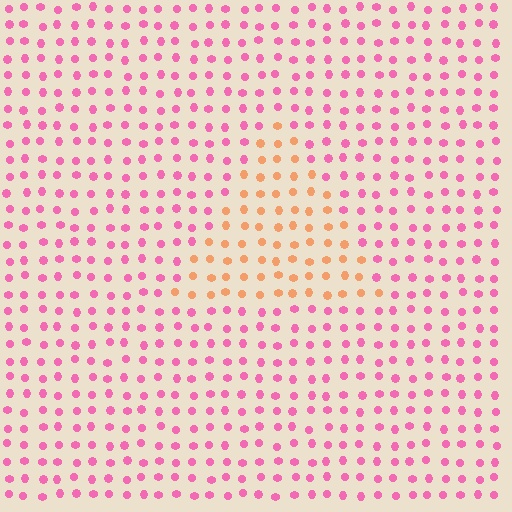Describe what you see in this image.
The image is filled with small pink elements in a uniform arrangement. A triangle-shaped region is visible where the elements are tinted to a slightly different hue, forming a subtle color boundary.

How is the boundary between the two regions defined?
The boundary is defined purely by a slight shift in hue (about 55 degrees). Spacing, size, and orientation are identical on both sides.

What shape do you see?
I see a triangle.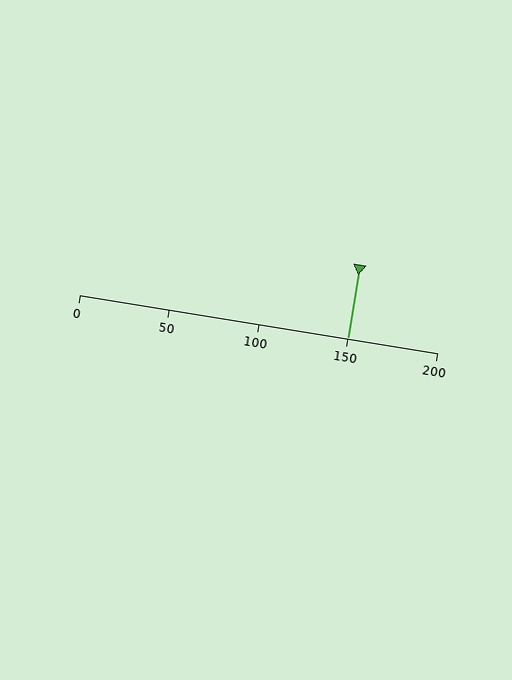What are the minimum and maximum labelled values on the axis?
The axis runs from 0 to 200.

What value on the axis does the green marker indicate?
The marker indicates approximately 150.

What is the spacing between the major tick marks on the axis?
The major ticks are spaced 50 apart.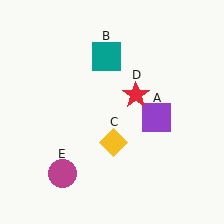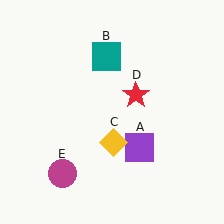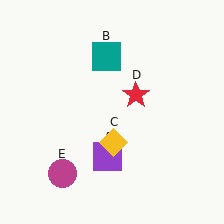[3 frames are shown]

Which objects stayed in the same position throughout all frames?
Teal square (object B) and yellow diamond (object C) and red star (object D) and magenta circle (object E) remained stationary.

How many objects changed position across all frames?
1 object changed position: purple square (object A).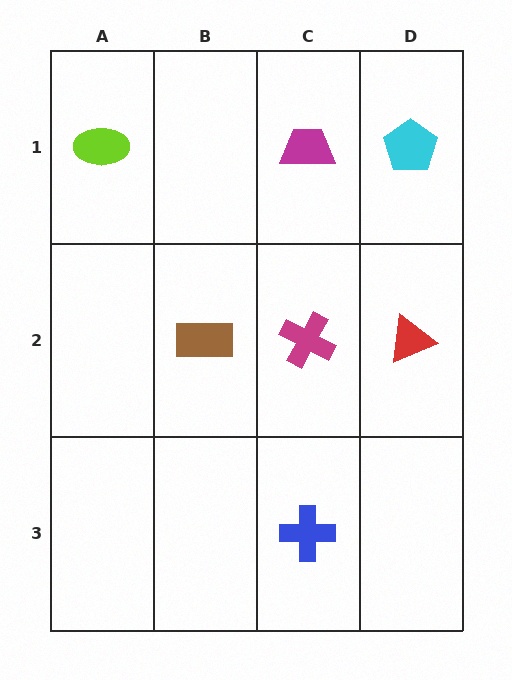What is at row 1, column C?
A magenta trapezoid.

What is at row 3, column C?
A blue cross.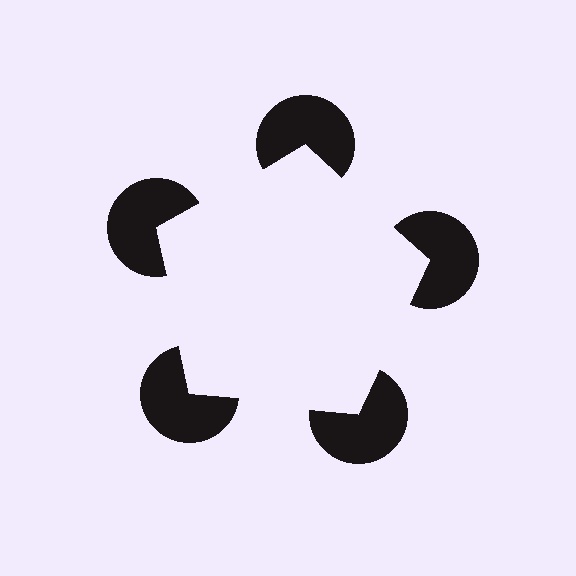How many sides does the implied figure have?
5 sides.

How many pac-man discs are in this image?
There are 5 — one at each vertex of the illusory pentagon.